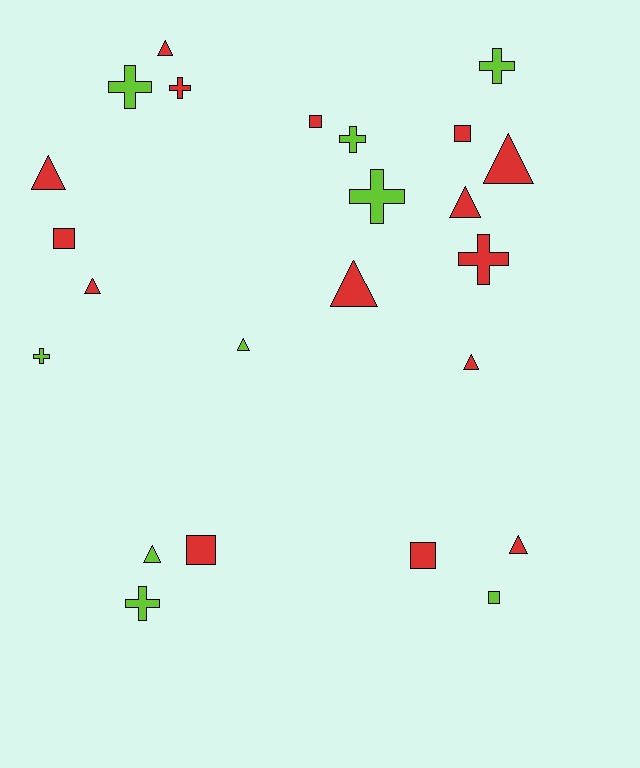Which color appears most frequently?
Red, with 15 objects.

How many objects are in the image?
There are 24 objects.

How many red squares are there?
There are 5 red squares.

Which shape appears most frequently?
Triangle, with 10 objects.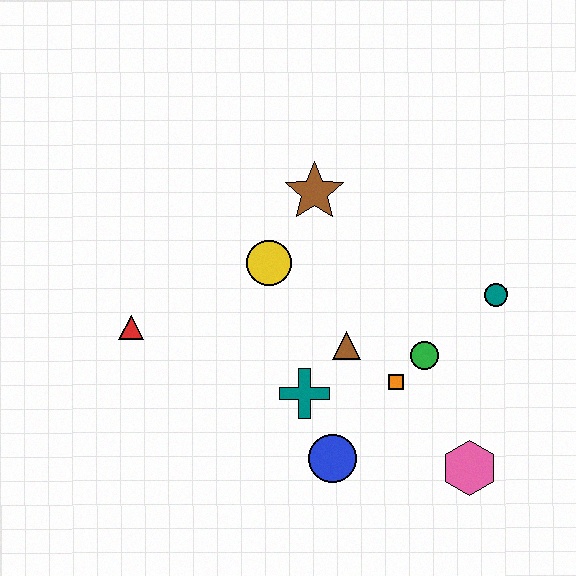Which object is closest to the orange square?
The green circle is closest to the orange square.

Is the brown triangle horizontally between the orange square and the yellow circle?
Yes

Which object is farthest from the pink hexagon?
The red triangle is farthest from the pink hexagon.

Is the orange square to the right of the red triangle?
Yes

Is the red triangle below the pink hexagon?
No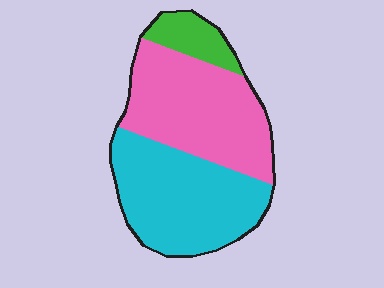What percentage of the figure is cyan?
Cyan covers 45% of the figure.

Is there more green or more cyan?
Cyan.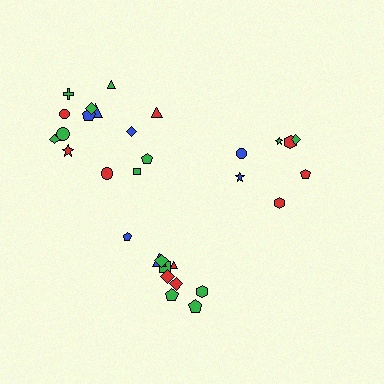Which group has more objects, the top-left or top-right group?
The top-left group.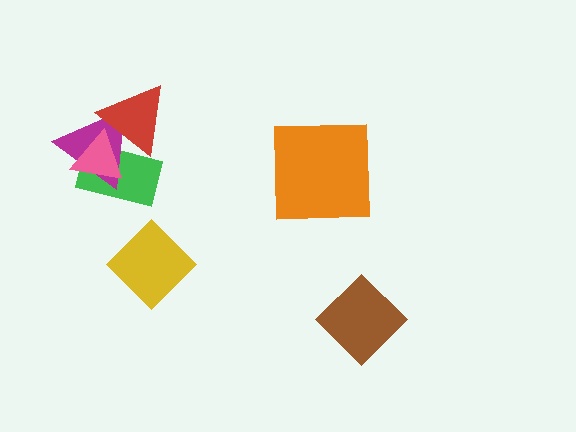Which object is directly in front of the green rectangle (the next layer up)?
The magenta triangle is directly in front of the green rectangle.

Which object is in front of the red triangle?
The pink triangle is in front of the red triangle.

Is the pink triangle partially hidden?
No, no other shape covers it.